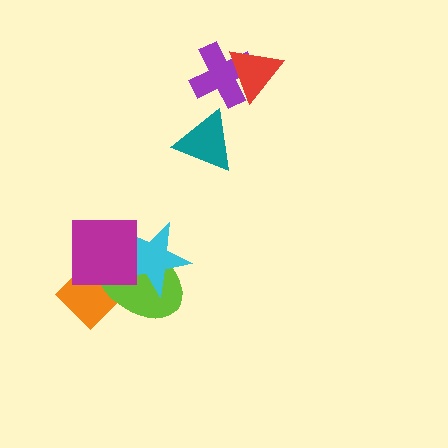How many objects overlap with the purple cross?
1 object overlaps with the purple cross.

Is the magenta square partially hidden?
No, no other shape covers it.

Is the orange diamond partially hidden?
Yes, it is partially covered by another shape.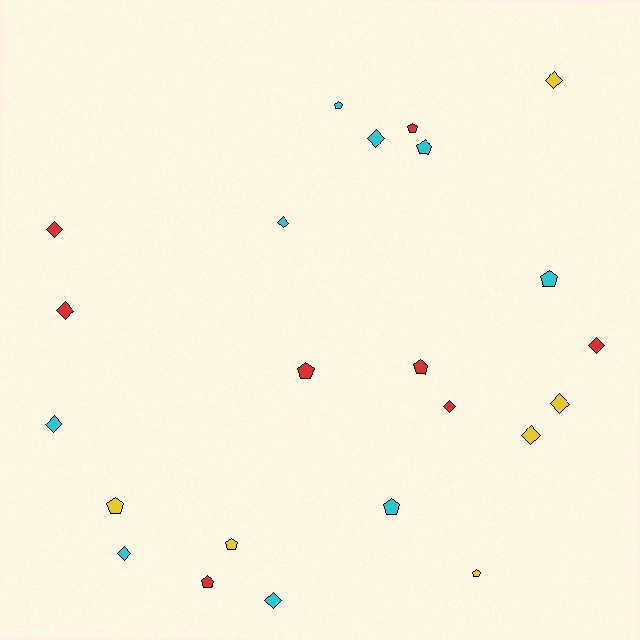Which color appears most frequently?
Cyan, with 9 objects.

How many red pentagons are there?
There are 4 red pentagons.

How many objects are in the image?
There are 23 objects.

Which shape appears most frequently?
Diamond, with 12 objects.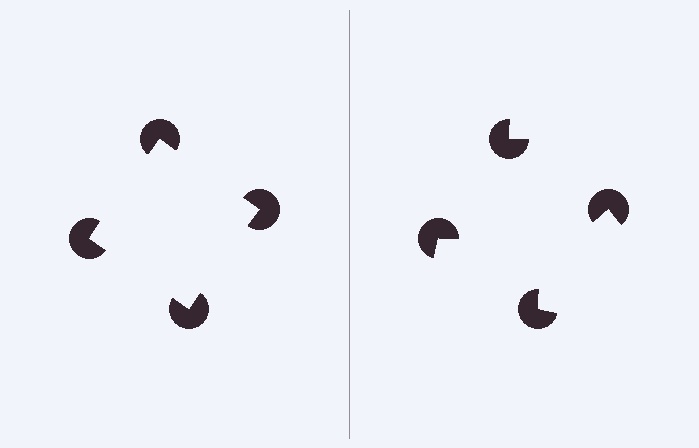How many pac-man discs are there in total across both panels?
8 — 4 on each side.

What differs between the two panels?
The pac-man discs are positioned identically on both sides; only the wedge orientations differ. On the left they align to a square; on the right they are misaligned.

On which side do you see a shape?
An illusory square appears on the left side. On the right side the wedge cuts are rotated, so no coherent shape forms.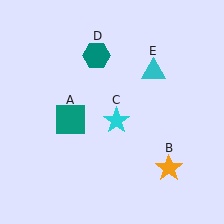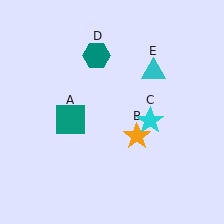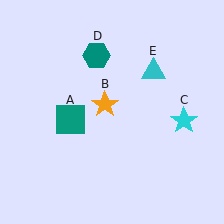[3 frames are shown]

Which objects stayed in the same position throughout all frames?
Teal square (object A) and teal hexagon (object D) and cyan triangle (object E) remained stationary.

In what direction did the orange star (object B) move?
The orange star (object B) moved up and to the left.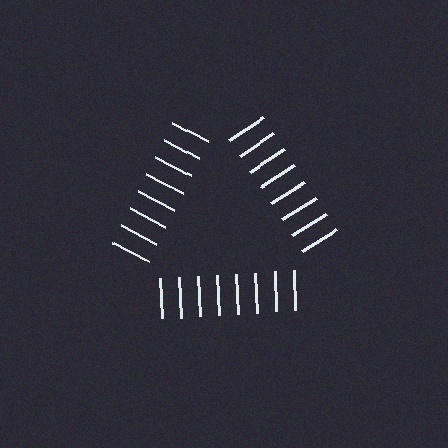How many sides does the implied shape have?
3 sides — the line-ends trace a triangle.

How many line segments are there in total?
24 — 8 along each of the 3 edges.